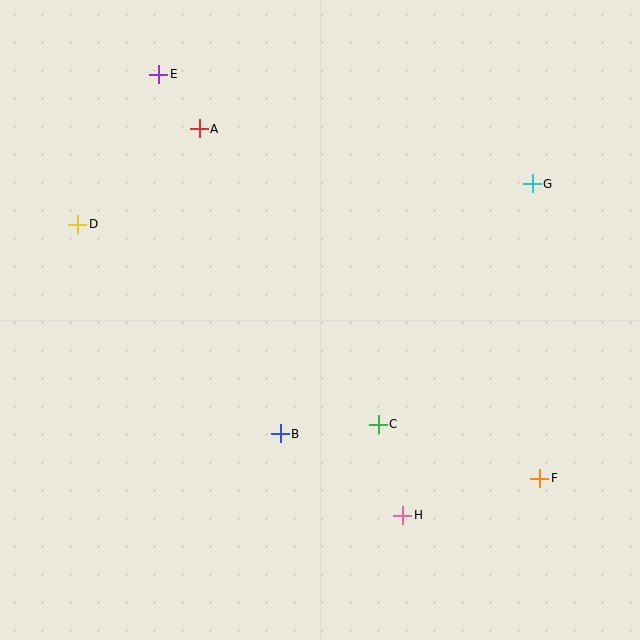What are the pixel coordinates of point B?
Point B is at (280, 434).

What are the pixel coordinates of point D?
Point D is at (78, 224).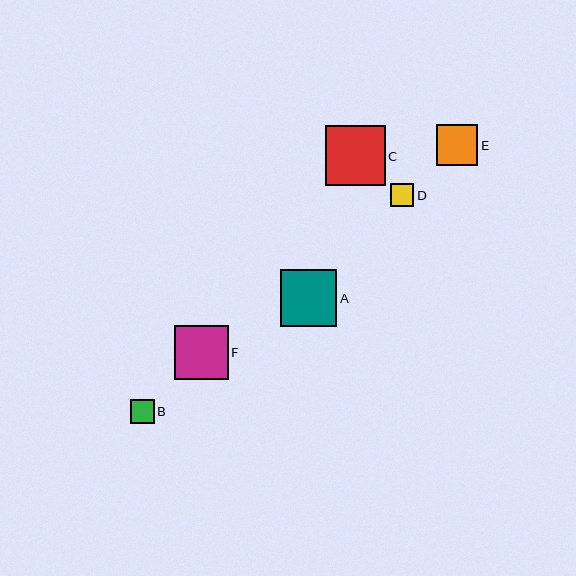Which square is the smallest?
Square D is the smallest with a size of approximately 23 pixels.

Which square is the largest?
Square C is the largest with a size of approximately 60 pixels.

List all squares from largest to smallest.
From largest to smallest: C, A, F, E, B, D.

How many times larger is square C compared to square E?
Square C is approximately 1.4 times the size of square E.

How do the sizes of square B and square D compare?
Square B and square D are approximately the same size.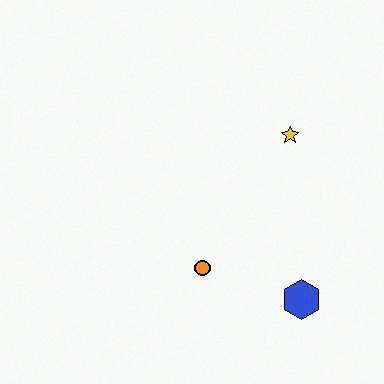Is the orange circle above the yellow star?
No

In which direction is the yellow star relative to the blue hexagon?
The yellow star is above the blue hexagon.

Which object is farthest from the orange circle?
The yellow star is farthest from the orange circle.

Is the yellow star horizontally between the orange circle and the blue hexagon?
Yes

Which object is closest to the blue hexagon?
The orange circle is closest to the blue hexagon.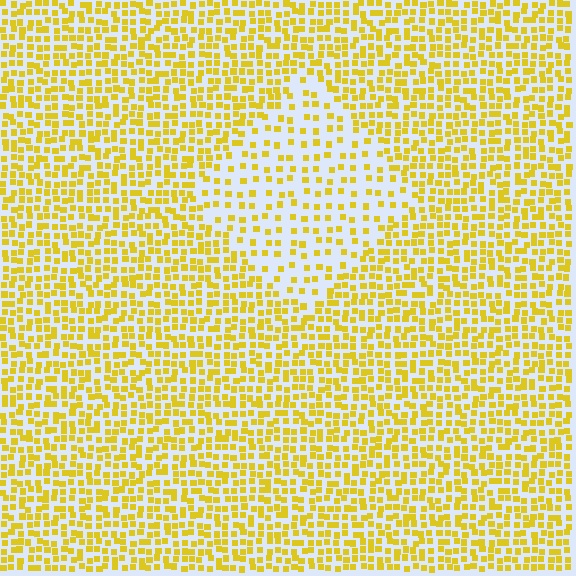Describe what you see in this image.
The image contains small yellow elements arranged at two different densities. A diamond-shaped region is visible where the elements are less densely packed than the surrounding area.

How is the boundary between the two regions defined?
The boundary is defined by a change in element density (approximately 2.1x ratio). All elements are the same color, size, and shape.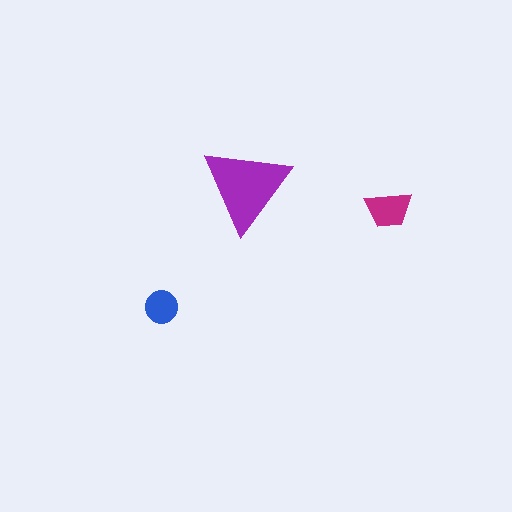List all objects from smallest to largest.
The blue circle, the magenta trapezoid, the purple triangle.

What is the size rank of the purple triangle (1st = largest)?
1st.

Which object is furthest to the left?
The blue circle is leftmost.